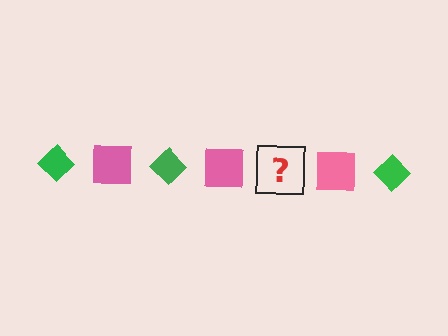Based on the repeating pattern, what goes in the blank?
The blank should be a green diamond.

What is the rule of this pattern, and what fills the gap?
The rule is that the pattern alternates between green diamond and pink square. The gap should be filled with a green diamond.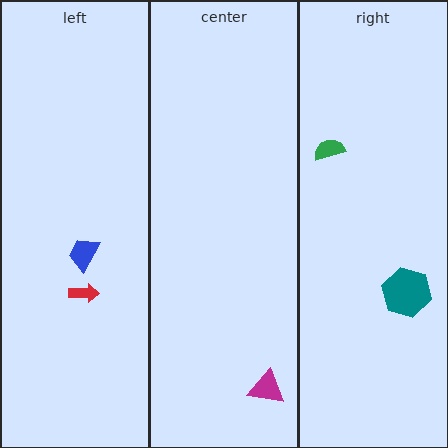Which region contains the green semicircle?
The right region.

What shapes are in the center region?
The magenta triangle.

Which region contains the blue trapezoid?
The left region.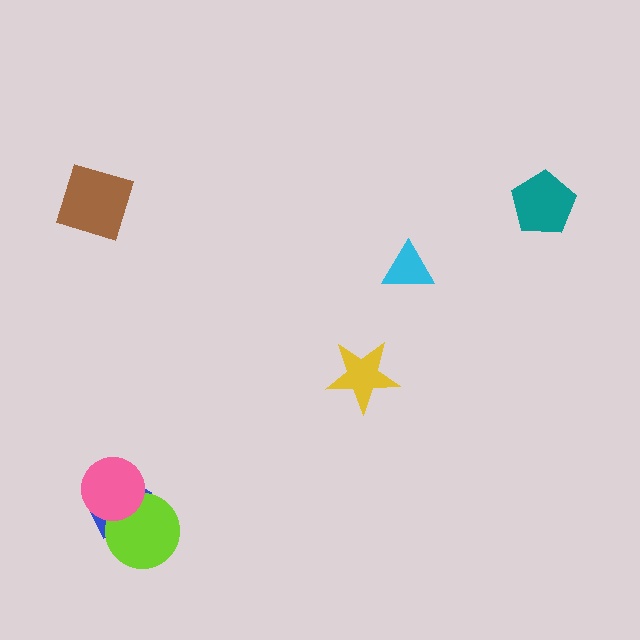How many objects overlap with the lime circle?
2 objects overlap with the lime circle.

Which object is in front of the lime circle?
The pink circle is in front of the lime circle.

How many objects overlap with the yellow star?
0 objects overlap with the yellow star.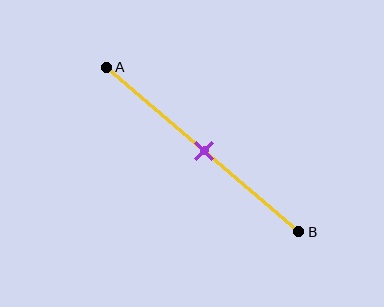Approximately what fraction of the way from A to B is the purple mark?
The purple mark is approximately 50% of the way from A to B.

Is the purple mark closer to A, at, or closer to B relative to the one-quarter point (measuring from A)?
The purple mark is closer to point B than the one-quarter point of segment AB.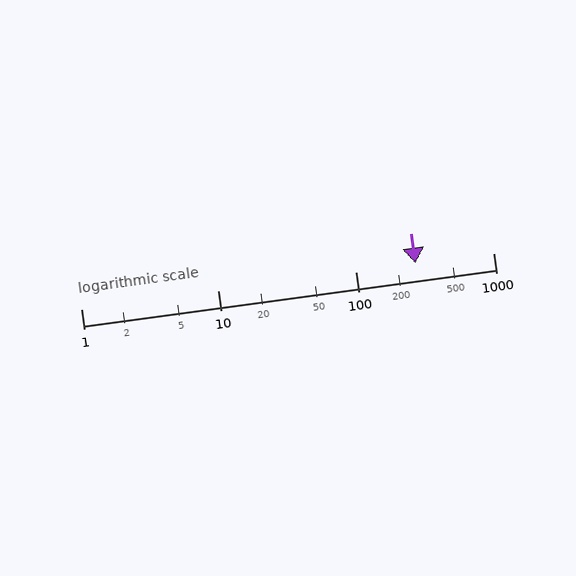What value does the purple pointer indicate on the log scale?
The pointer indicates approximately 270.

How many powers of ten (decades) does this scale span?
The scale spans 3 decades, from 1 to 1000.